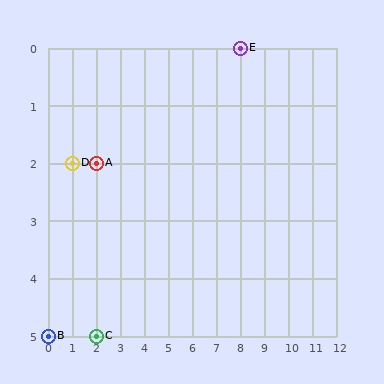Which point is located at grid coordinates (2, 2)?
Point A is at (2, 2).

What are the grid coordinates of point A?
Point A is at grid coordinates (2, 2).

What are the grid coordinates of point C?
Point C is at grid coordinates (2, 5).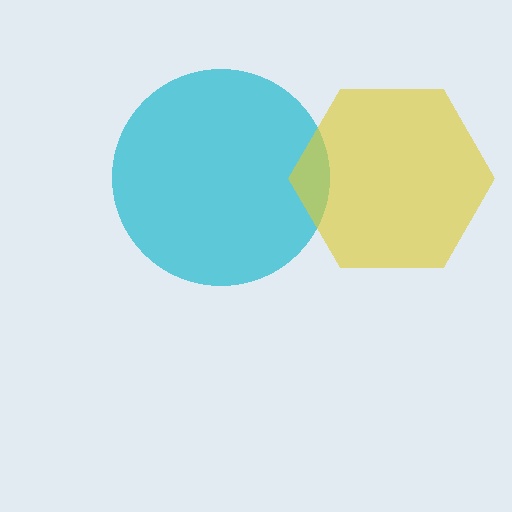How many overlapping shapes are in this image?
There are 2 overlapping shapes in the image.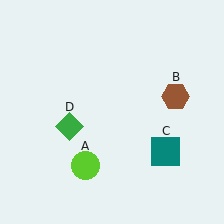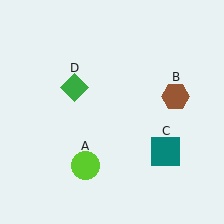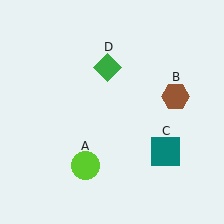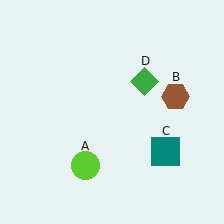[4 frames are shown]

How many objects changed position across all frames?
1 object changed position: green diamond (object D).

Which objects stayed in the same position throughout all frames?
Lime circle (object A) and brown hexagon (object B) and teal square (object C) remained stationary.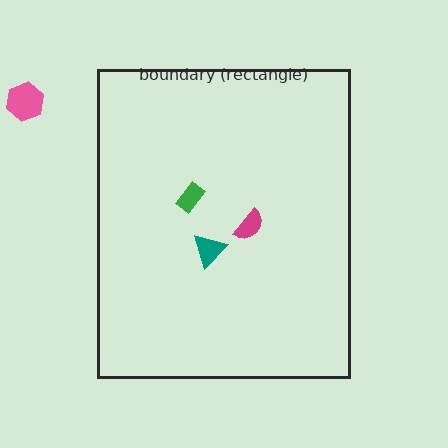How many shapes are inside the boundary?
3 inside, 1 outside.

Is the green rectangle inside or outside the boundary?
Inside.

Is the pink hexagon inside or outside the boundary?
Outside.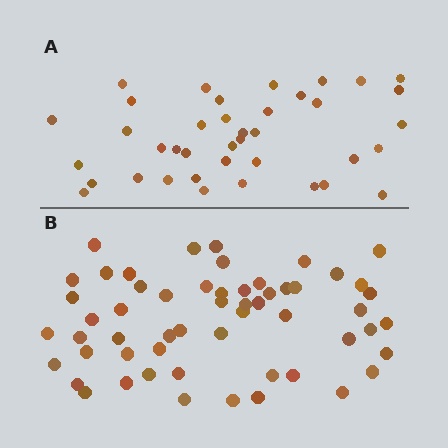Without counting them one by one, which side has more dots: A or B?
Region B (the bottom region) has more dots.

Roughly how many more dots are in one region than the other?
Region B has approximately 15 more dots than region A.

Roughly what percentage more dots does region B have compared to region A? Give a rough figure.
About 45% more.